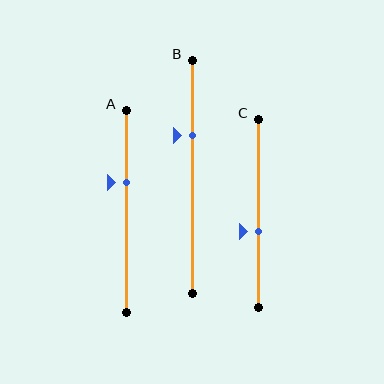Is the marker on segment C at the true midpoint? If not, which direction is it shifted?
No, the marker on segment C is shifted downward by about 9% of the segment length.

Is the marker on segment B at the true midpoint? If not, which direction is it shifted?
No, the marker on segment B is shifted upward by about 18% of the segment length.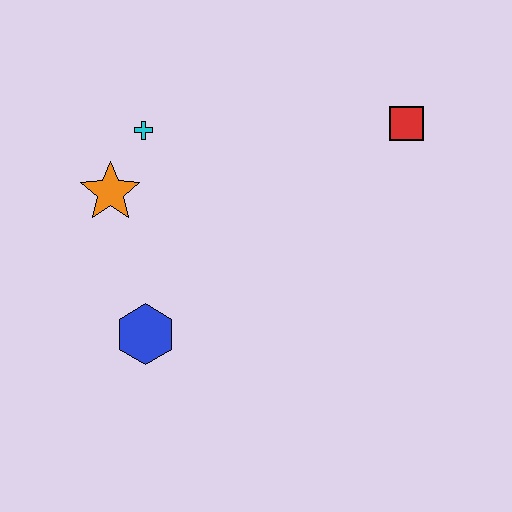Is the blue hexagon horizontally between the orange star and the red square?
Yes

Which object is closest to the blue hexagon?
The orange star is closest to the blue hexagon.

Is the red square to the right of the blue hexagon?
Yes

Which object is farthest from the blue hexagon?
The red square is farthest from the blue hexagon.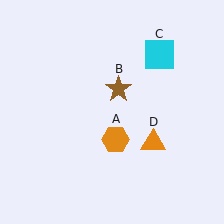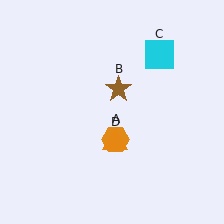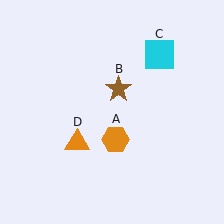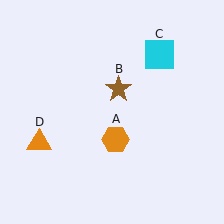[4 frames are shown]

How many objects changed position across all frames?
1 object changed position: orange triangle (object D).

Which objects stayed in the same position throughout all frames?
Orange hexagon (object A) and brown star (object B) and cyan square (object C) remained stationary.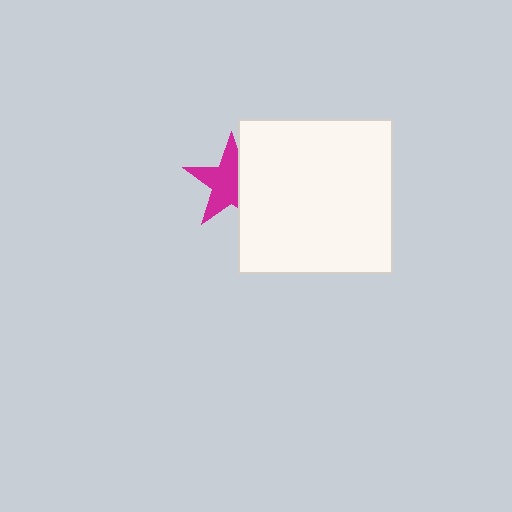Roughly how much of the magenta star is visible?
About half of it is visible (roughly 62%).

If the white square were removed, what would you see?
You would see the complete magenta star.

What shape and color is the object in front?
The object in front is a white square.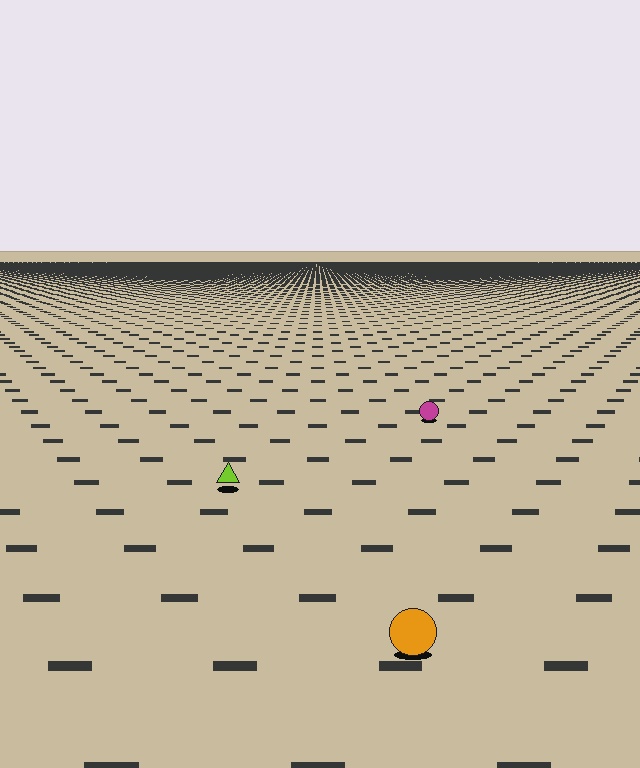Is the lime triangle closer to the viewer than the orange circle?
No. The orange circle is closer — you can tell from the texture gradient: the ground texture is coarser near it.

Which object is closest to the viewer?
The orange circle is closest. The texture marks near it are larger and more spread out.